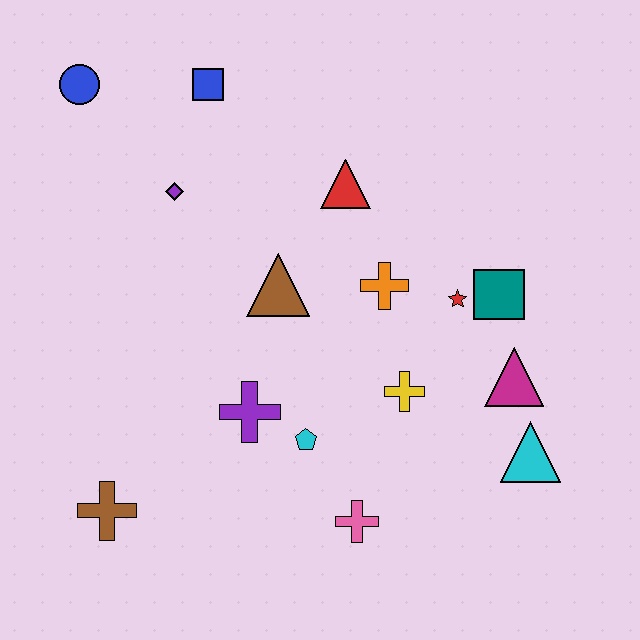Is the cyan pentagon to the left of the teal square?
Yes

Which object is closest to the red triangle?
The orange cross is closest to the red triangle.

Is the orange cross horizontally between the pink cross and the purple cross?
No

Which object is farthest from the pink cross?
The blue circle is farthest from the pink cross.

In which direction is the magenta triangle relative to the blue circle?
The magenta triangle is to the right of the blue circle.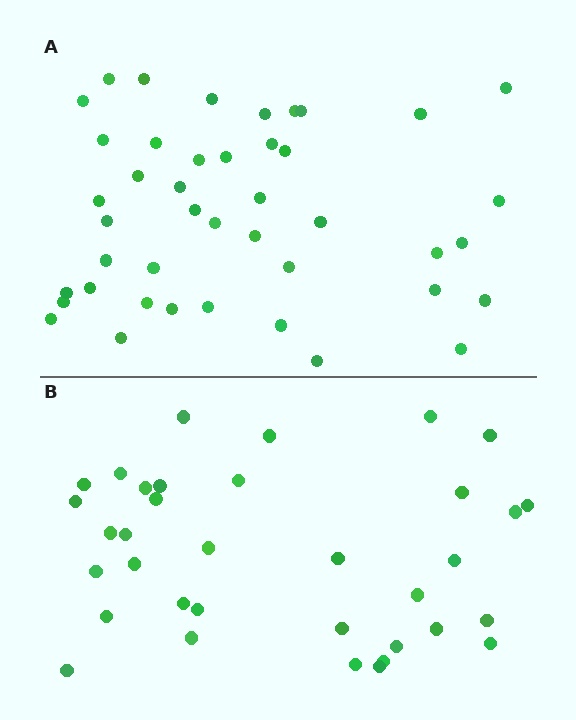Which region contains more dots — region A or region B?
Region A (the top region) has more dots.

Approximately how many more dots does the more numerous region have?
Region A has roughly 8 or so more dots than region B.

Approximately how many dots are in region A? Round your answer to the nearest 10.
About 40 dots. (The exact count is 43, which rounds to 40.)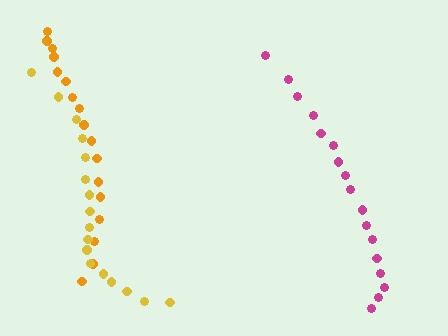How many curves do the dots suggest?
There are 3 distinct paths.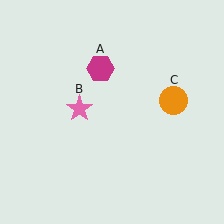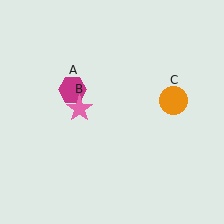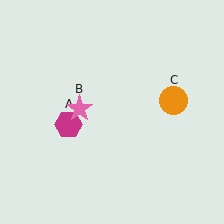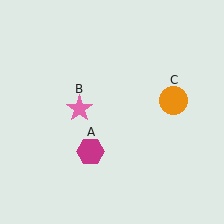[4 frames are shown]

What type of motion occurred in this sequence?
The magenta hexagon (object A) rotated counterclockwise around the center of the scene.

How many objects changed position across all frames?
1 object changed position: magenta hexagon (object A).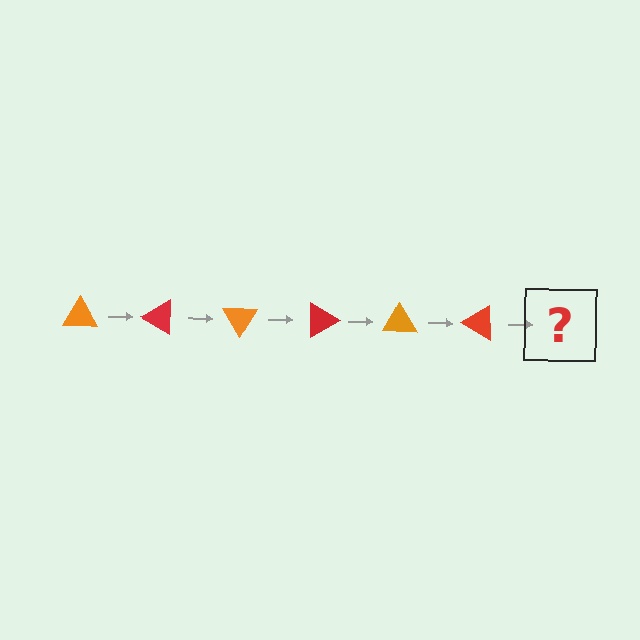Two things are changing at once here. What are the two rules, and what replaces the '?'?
The two rules are that it rotates 30 degrees each step and the color cycles through orange and red. The '?' should be an orange triangle, rotated 180 degrees from the start.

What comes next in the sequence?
The next element should be an orange triangle, rotated 180 degrees from the start.